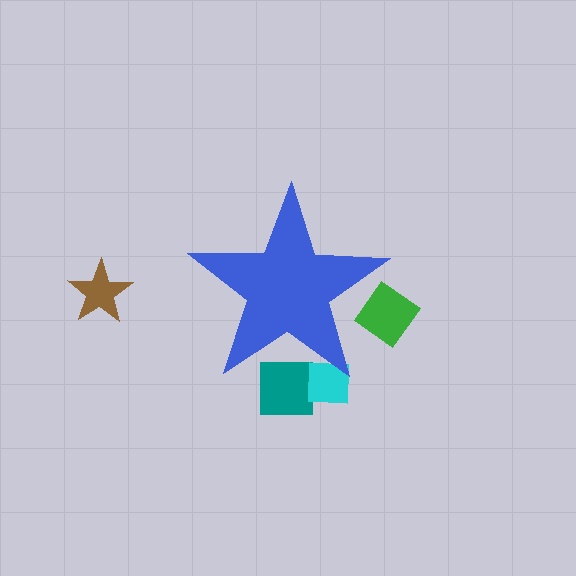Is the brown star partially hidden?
No, the brown star is fully visible.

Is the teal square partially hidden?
Yes, the teal square is partially hidden behind the blue star.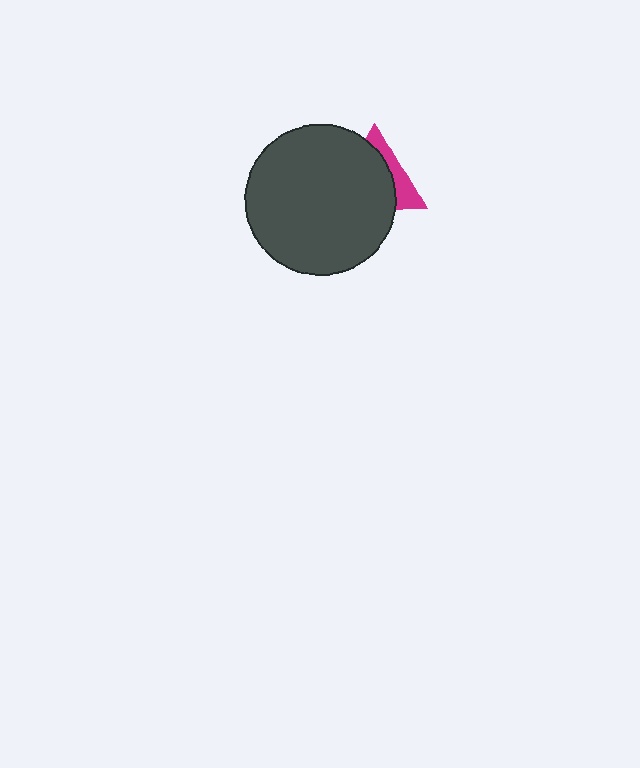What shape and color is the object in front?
The object in front is a dark gray circle.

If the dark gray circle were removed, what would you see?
You would see the complete magenta triangle.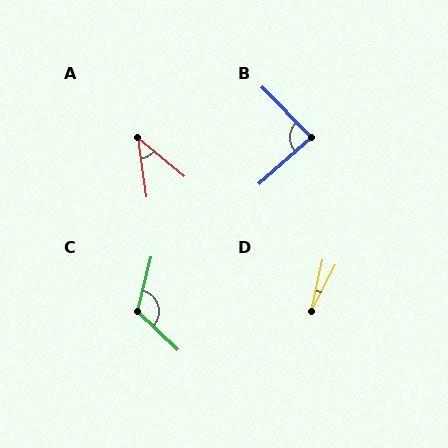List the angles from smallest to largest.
D (15°), A (42°), B (87°), C (119°).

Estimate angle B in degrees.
Approximately 87 degrees.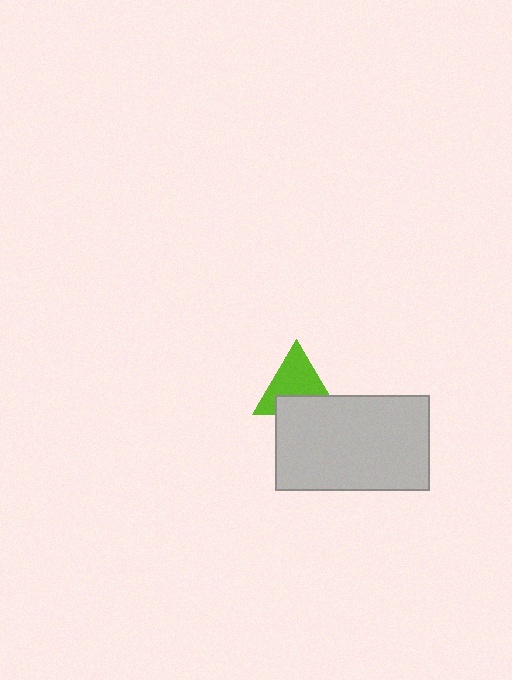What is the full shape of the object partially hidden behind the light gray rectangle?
The partially hidden object is a lime triangle.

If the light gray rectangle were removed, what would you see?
You would see the complete lime triangle.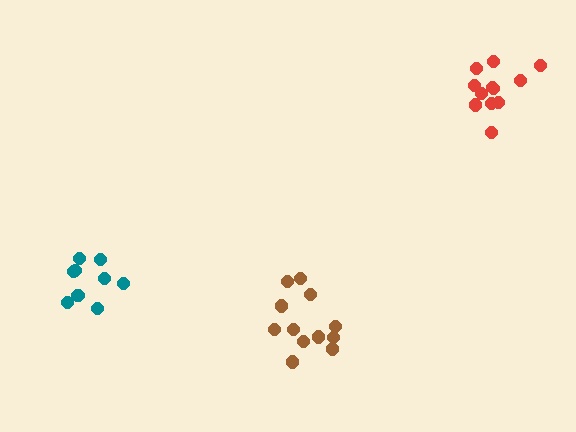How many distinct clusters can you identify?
There are 3 distinct clusters.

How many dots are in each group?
Group 1: 12 dots, Group 2: 9 dots, Group 3: 12 dots (33 total).